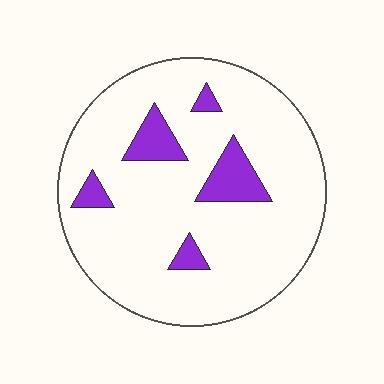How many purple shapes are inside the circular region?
5.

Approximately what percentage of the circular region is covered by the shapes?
Approximately 10%.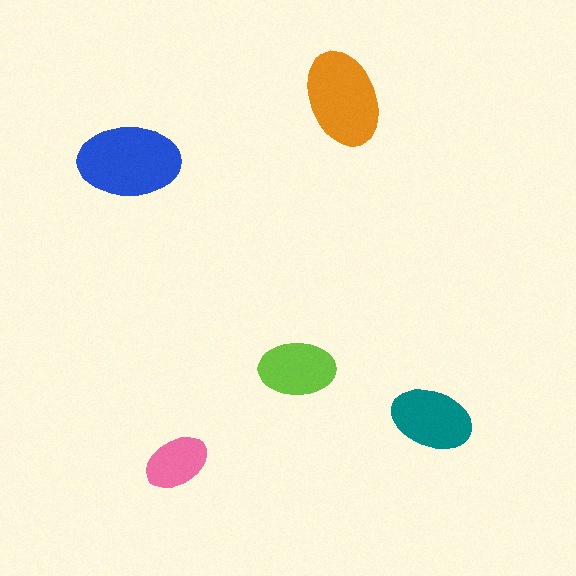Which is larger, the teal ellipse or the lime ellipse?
The teal one.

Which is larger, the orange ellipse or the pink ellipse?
The orange one.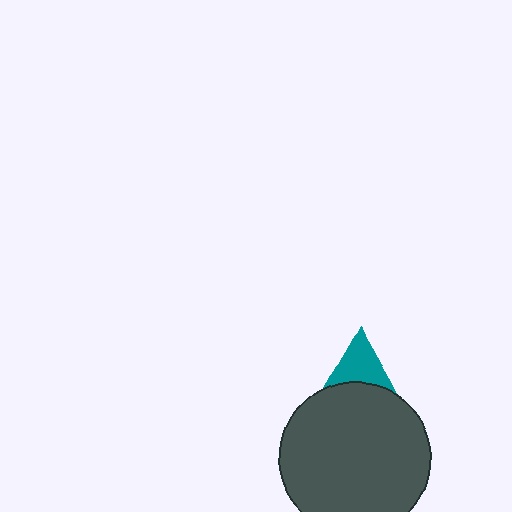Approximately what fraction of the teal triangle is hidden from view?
Roughly 64% of the teal triangle is hidden behind the dark gray circle.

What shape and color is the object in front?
The object in front is a dark gray circle.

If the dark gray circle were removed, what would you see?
You would see the complete teal triangle.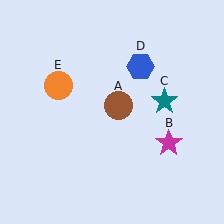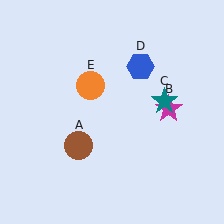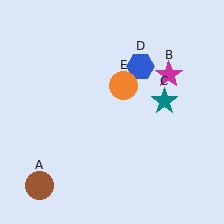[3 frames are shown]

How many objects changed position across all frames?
3 objects changed position: brown circle (object A), magenta star (object B), orange circle (object E).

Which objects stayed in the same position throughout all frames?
Teal star (object C) and blue hexagon (object D) remained stationary.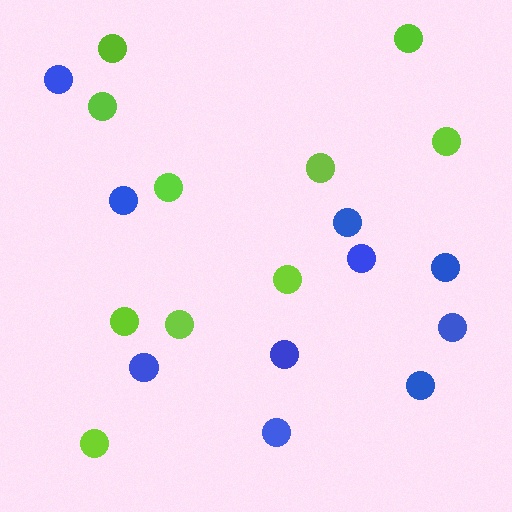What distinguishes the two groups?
There are 2 groups: one group of lime circles (10) and one group of blue circles (10).